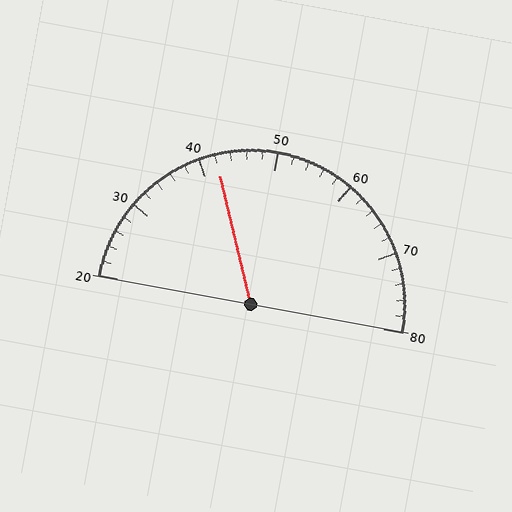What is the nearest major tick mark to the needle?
The nearest major tick mark is 40.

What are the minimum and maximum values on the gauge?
The gauge ranges from 20 to 80.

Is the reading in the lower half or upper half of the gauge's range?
The reading is in the lower half of the range (20 to 80).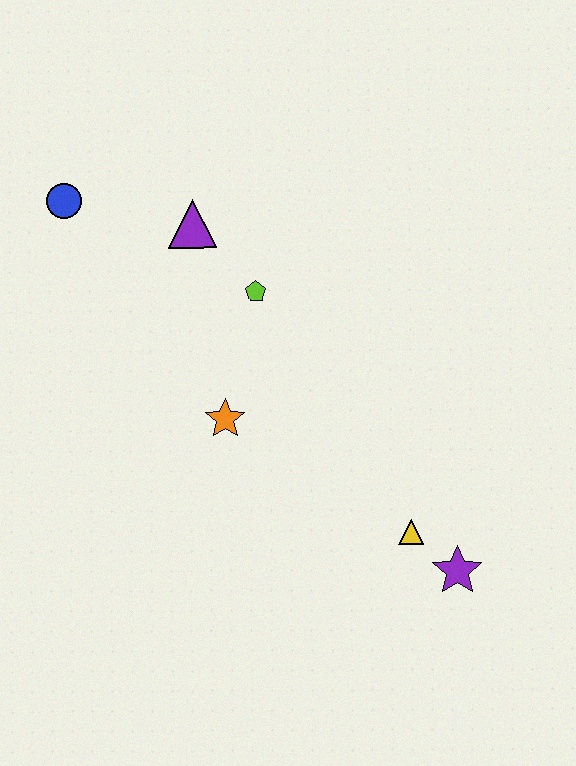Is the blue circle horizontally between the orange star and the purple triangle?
No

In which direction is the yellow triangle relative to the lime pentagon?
The yellow triangle is below the lime pentagon.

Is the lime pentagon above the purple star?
Yes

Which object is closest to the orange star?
The lime pentagon is closest to the orange star.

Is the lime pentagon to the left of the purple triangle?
No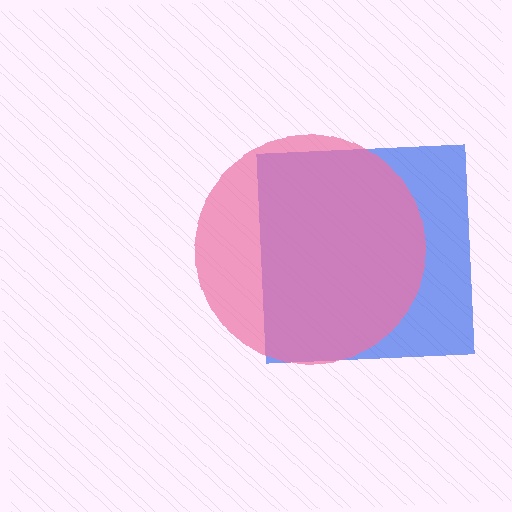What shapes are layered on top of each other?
The layered shapes are: a blue square, a pink circle.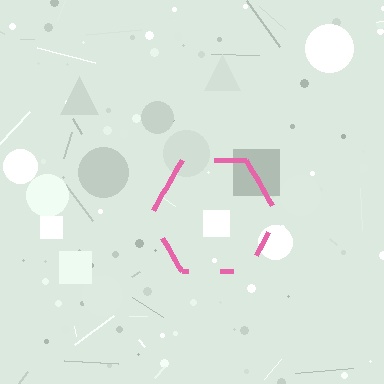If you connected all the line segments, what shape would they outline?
They would outline a hexagon.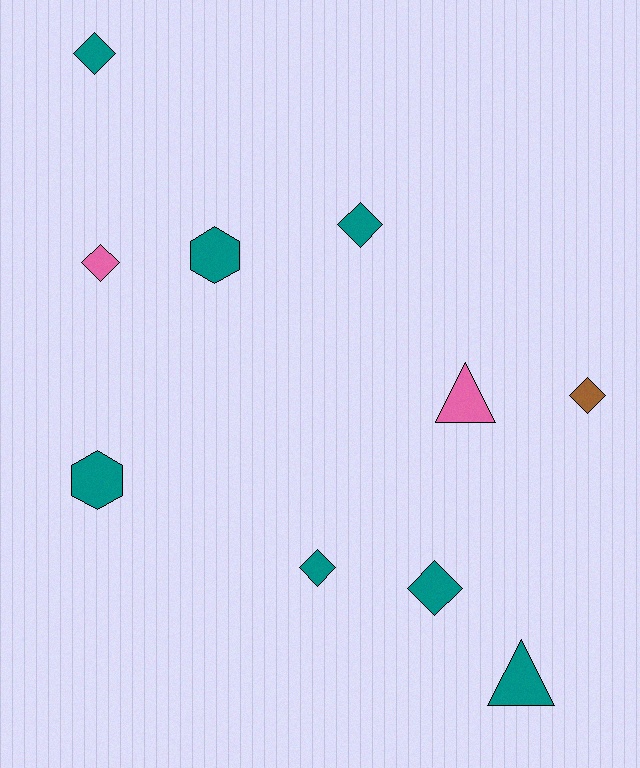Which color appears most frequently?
Teal, with 7 objects.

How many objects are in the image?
There are 10 objects.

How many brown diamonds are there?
There is 1 brown diamond.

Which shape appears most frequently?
Diamond, with 6 objects.